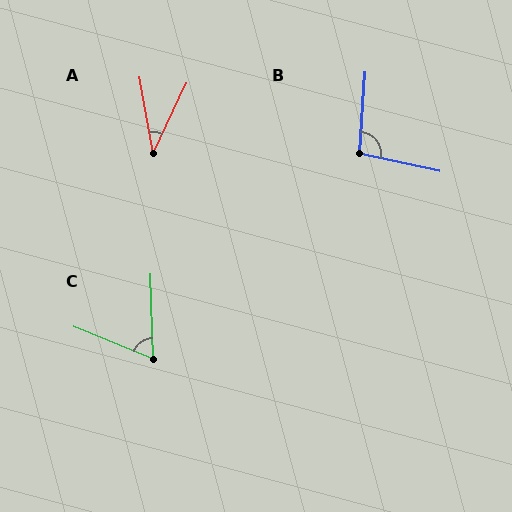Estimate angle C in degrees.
Approximately 66 degrees.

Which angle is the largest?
B, at approximately 99 degrees.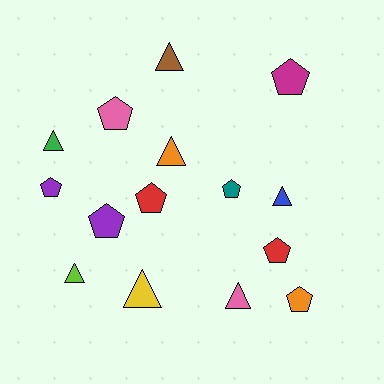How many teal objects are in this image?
There is 1 teal object.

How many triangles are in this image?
There are 7 triangles.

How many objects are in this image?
There are 15 objects.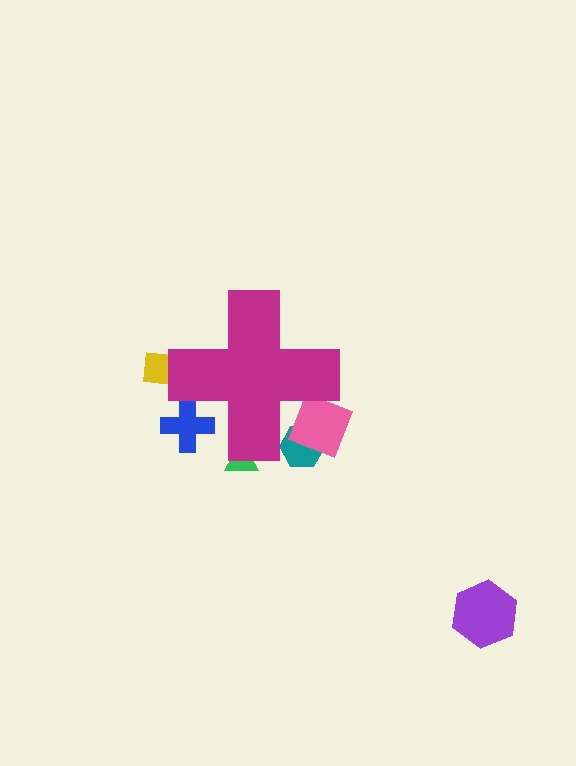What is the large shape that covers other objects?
A magenta cross.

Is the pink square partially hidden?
Yes, the pink square is partially hidden behind the magenta cross.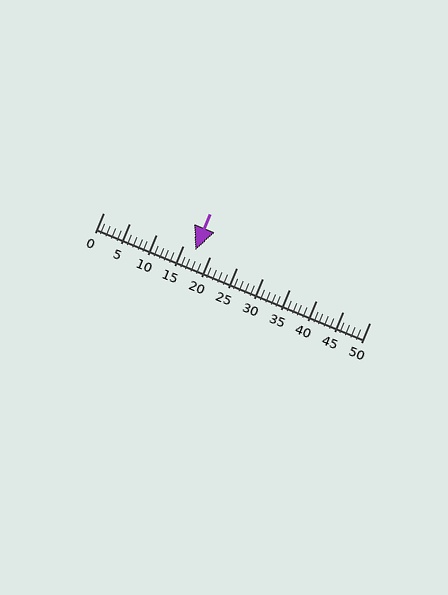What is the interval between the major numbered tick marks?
The major tick marks are spaced 5 units apart.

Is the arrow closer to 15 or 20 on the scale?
The arrow is closer to 15.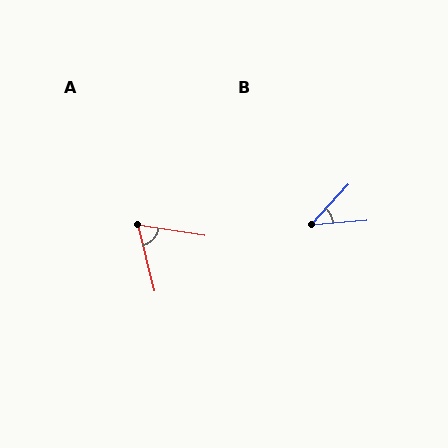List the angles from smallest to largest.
B (43°), A (67°).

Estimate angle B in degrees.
Approximately 43 degrees.